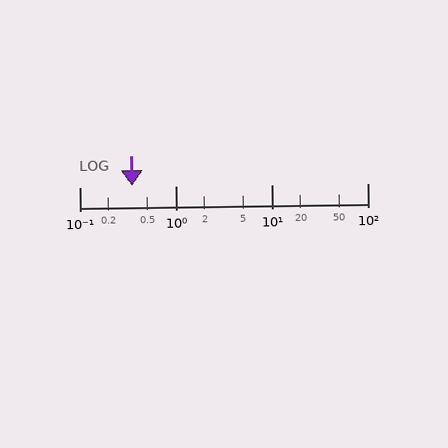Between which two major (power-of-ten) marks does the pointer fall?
The pointer is between 0.1 and 1.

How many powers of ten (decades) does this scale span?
The scale spans 3 decades, from 0.1 to 100.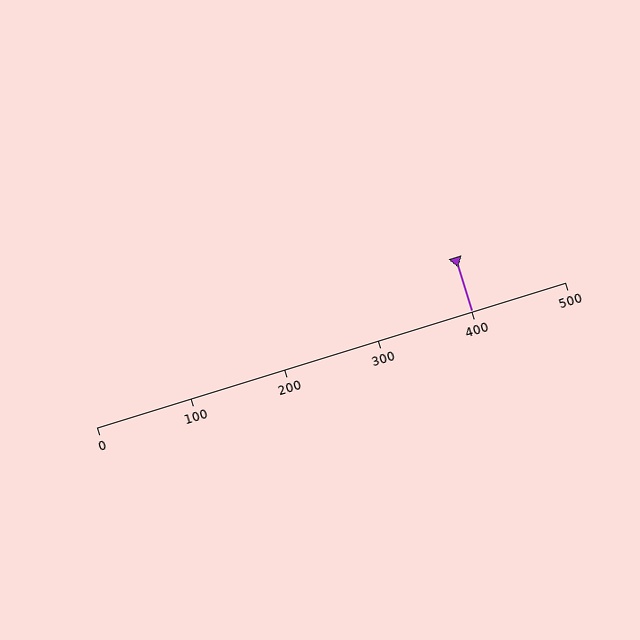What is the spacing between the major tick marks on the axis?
The major ticks are spaced 100 apart.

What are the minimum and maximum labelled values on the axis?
The axis runs from 0 to 500.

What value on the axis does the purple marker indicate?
The marker indicates approximately 400.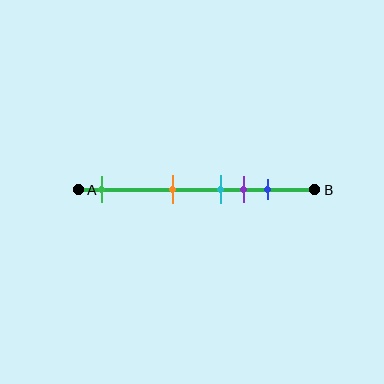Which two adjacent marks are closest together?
The cyan and purple marks are the closest adjacent pair.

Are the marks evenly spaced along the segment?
No, the marks are not evenly spaced.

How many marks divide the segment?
There are 5 marks dividing the segment.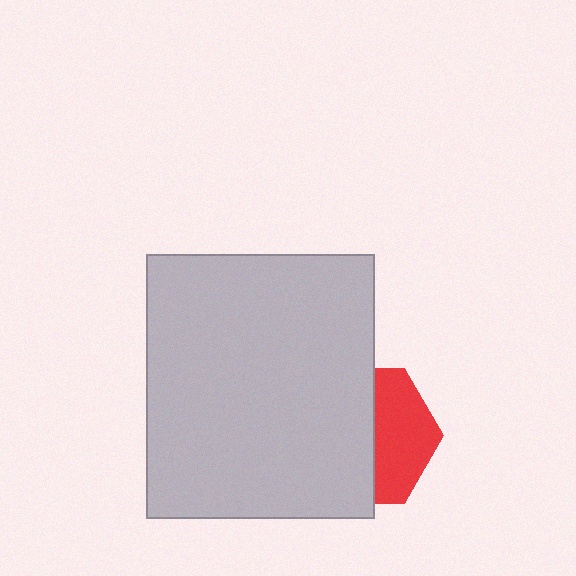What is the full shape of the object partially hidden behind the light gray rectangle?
The partially hidden object is a red hexagon.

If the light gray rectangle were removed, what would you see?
You would see the complete red hexagon.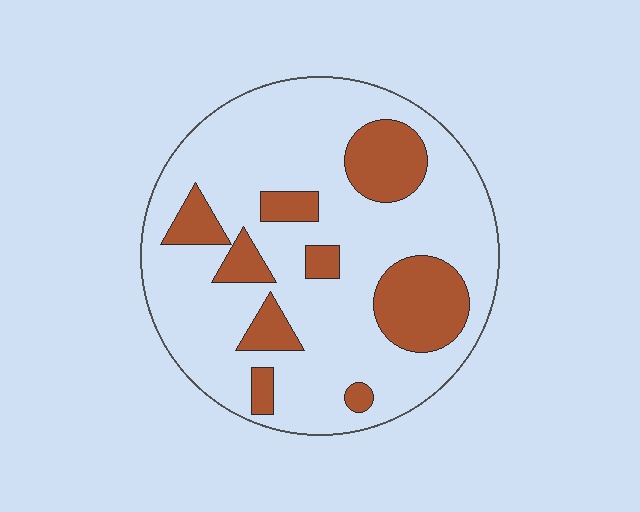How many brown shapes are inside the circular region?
9.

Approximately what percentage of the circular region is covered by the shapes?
Approximately 25%.